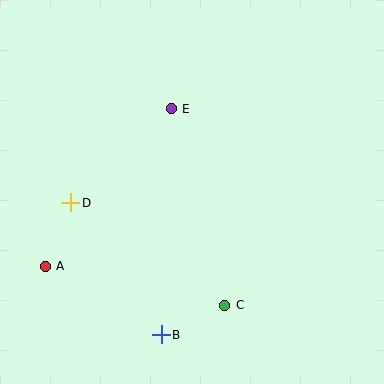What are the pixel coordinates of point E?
Point E is at (171, 109).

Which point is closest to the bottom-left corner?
Point A is closest to the bottom-left corner.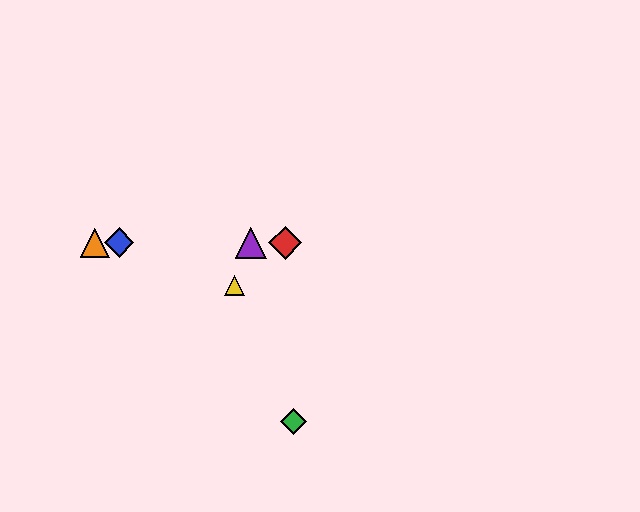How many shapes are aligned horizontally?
4 shapes (the red diamond, the blue diamond, the purple triangle, the orange triangle) are aligned horizontally.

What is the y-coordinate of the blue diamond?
The blue diamond is at y≈243.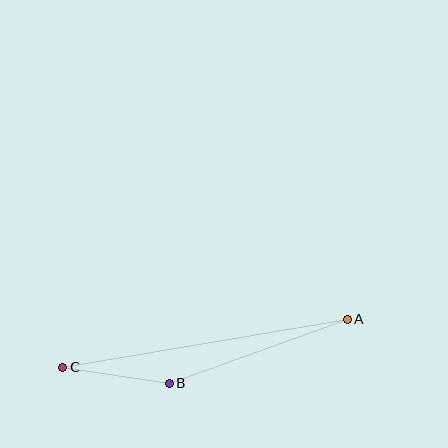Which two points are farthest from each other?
Points A and C are farthest from each other.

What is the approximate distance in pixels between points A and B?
The distance between A and B is approximately 189 pixels.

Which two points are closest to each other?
Points B and C are closest to each other.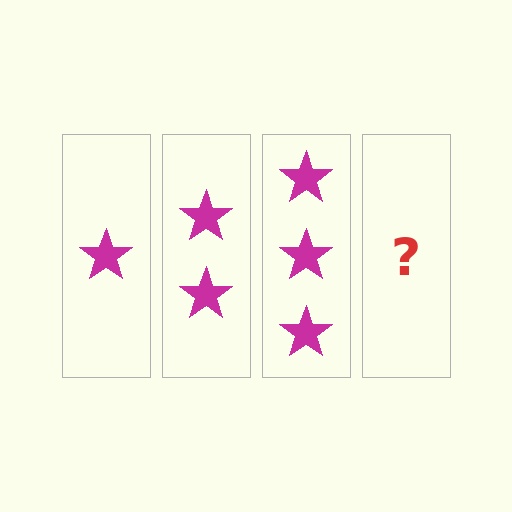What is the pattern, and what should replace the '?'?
The pattern is that each step adds one more star. The '?' should be 4 stars.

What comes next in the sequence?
The next element should be 4 stars.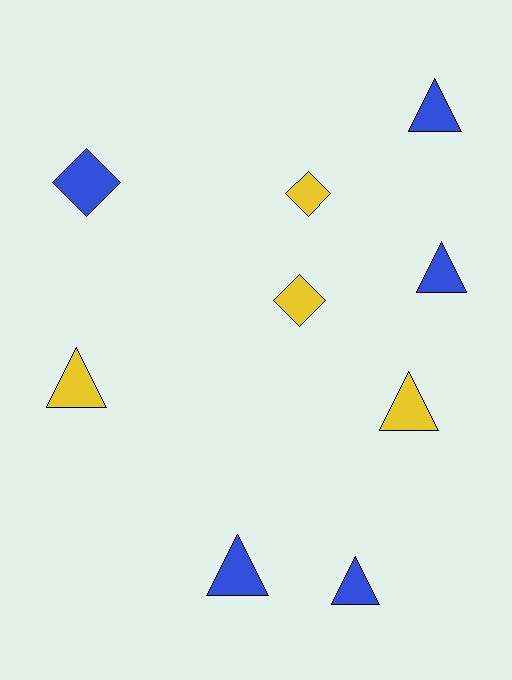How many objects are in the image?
There are 9 objects.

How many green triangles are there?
There are no green triangles.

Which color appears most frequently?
Blue, with 5 objects.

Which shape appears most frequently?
Triangle, with 6 objects.